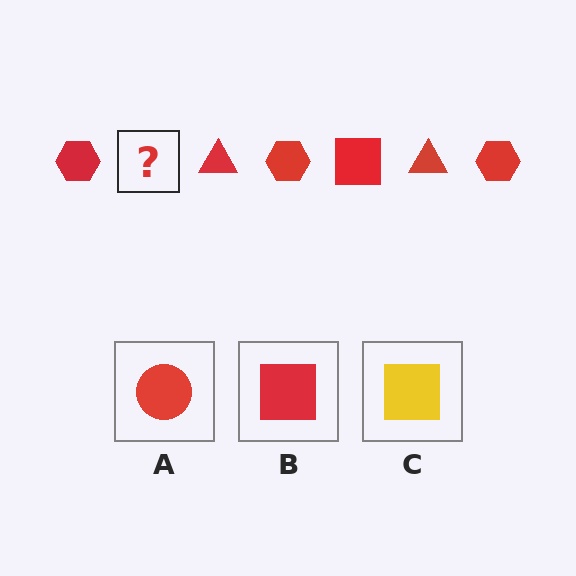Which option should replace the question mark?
Option B.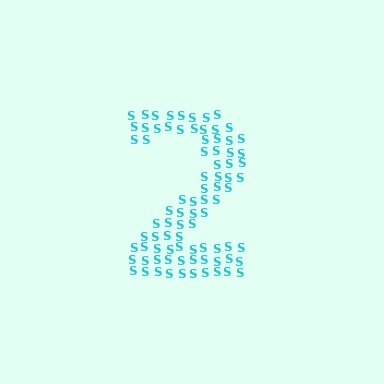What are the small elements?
The small elements are letter S's.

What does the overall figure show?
The overall figure shows the digit 2.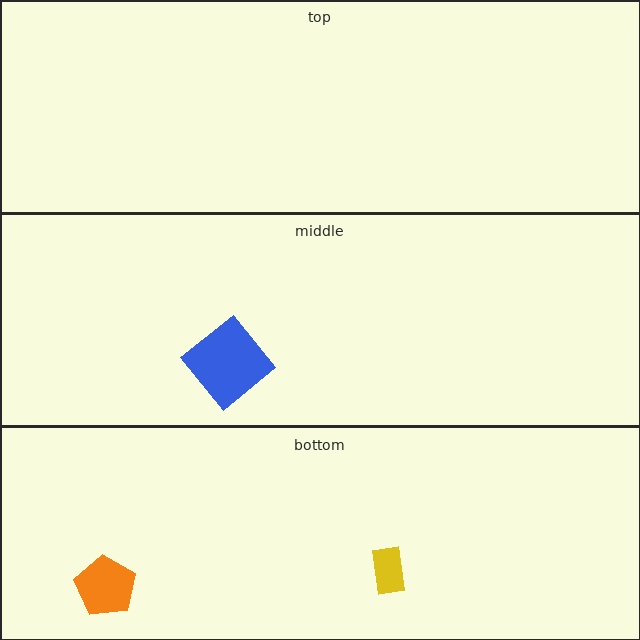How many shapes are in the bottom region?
2.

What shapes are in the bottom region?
The orange pentagon, the yellow rectangle.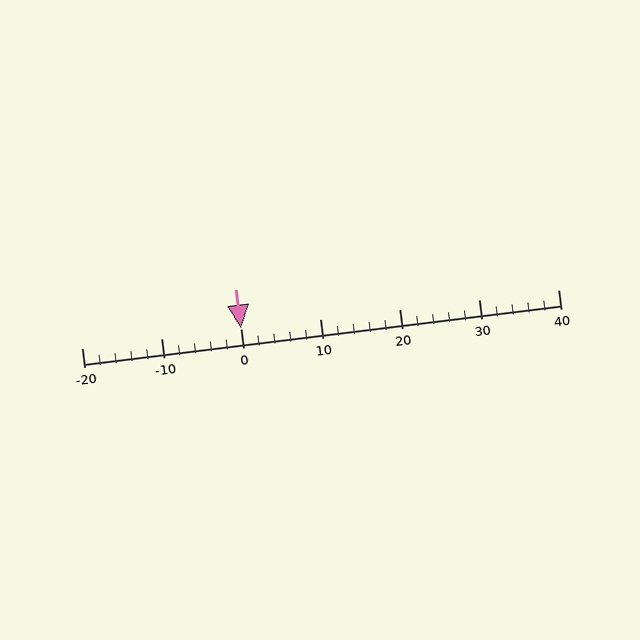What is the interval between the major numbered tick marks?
The major tick marks are spaced 10 units apart.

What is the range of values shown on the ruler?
The ruler shows values from -20 to 40.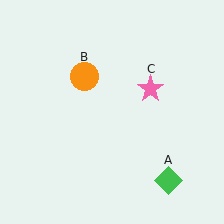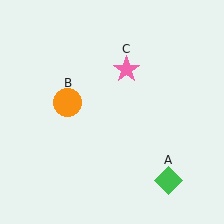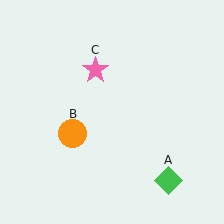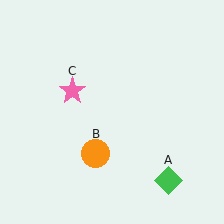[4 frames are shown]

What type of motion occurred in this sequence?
The orange circle (object B), pink star (object C) rotated counterclockwise around the center of the scene.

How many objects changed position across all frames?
2 objects changed position: orange circle (object B), pink star (object C).